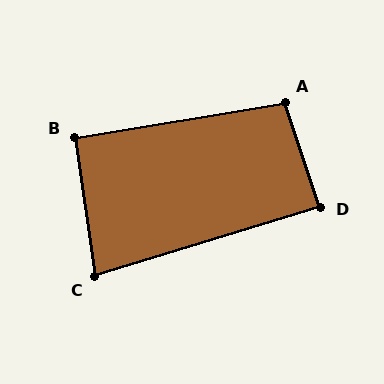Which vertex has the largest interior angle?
A, at approximately 99 degrees.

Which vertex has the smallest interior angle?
C, at approximately 81 degrees.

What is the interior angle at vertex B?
Approximately 91 degrees (approximately right).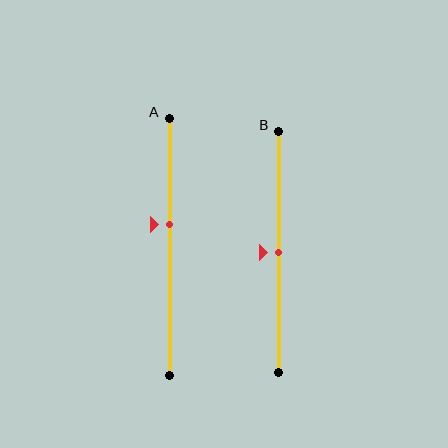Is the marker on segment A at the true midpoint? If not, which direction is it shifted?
No, the marker on segment A is shifted upward by about 9% of the segment length.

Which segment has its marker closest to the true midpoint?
Segment B has its marker closest to the true midpoint.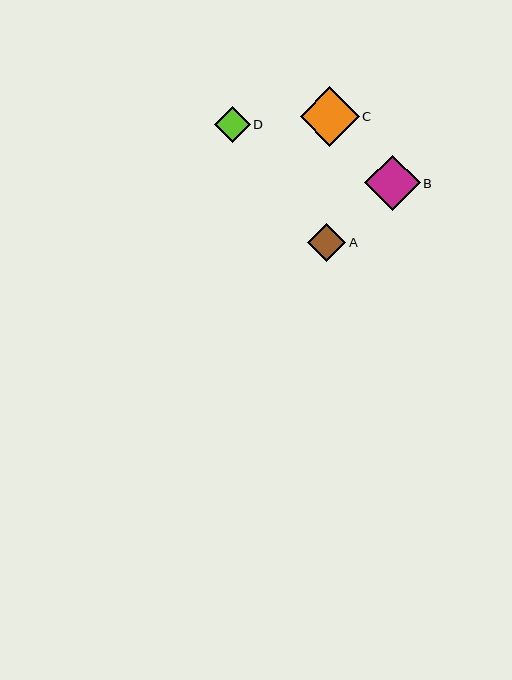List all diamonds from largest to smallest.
From largest to smallest: C, B, A, D.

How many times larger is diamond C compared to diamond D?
Diamond C is approximately 1.6 times the size of diamond D.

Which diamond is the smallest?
Diamond D is the smallest with a size of approximately 36 pixels.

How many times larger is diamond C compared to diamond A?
Diamond C is approximately 1.5 times the size of diamond A.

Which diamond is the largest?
Diamond C is the largest with a size of approximately 59 pixels.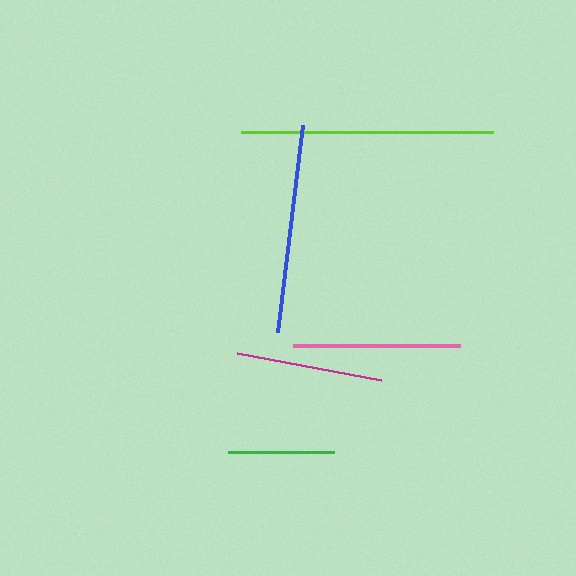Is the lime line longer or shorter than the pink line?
The lime line is longer than the pink line.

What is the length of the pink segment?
The pink segment is approximately 167 pixels long.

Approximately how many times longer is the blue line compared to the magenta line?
The blue line is approximately 1.4 times the length of the magenta line.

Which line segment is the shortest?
The green line is the shortest at approximately 106 pixels.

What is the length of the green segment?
The green segment is approximately 106 pixels long.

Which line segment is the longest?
The lime line is the longest at approximately 252 pixels.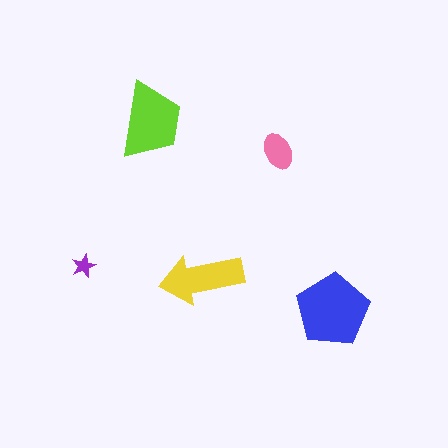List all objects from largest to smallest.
The blue pentagon, the lime trapezoid, the yellow arrow, the pink ellipse, the purple star.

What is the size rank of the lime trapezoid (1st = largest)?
2nd.